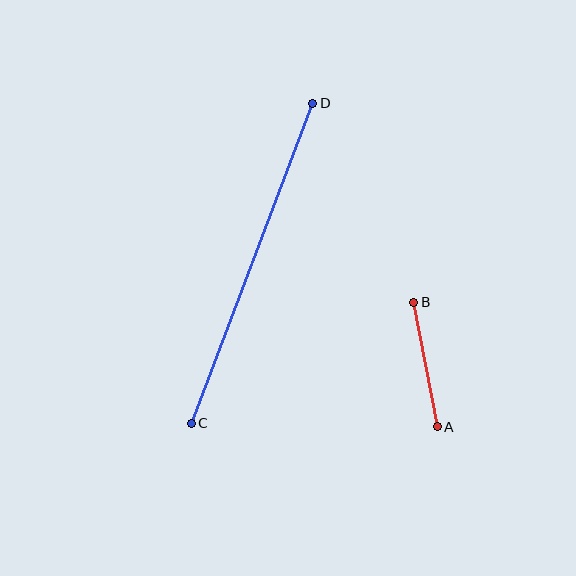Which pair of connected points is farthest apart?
Points C and D are farthest apart.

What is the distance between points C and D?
The distance is approximately 342 pixels.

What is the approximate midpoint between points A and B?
The midpoint is at approximately (426, 364) pixels.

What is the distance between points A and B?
The distance is approximately 127 pixels.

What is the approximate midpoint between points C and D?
The midpoint is at approximately (252, 263) pixels.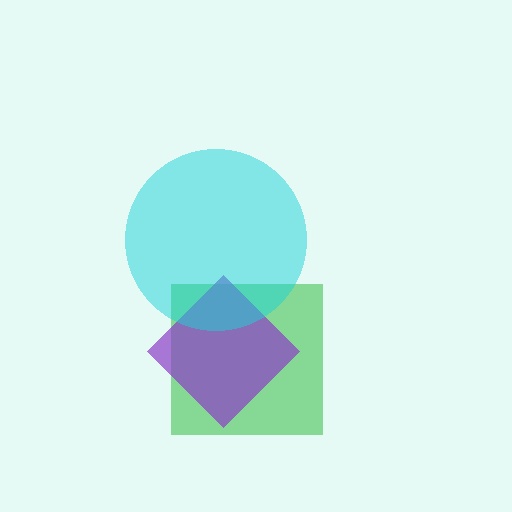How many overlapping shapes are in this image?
There are 3 overlapping shapes in the image.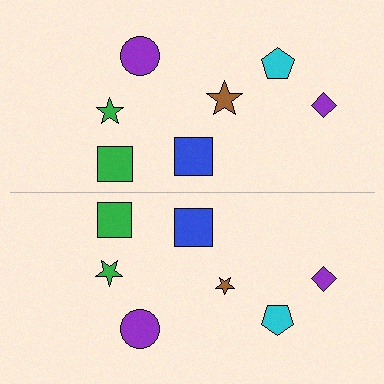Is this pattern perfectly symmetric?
No, the pattern is not perfectly symmetric. The brown star on the bottom side has a different size than its mirror counterpart.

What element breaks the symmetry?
The brown star on the bottom side has a different size than its mirror counterpart.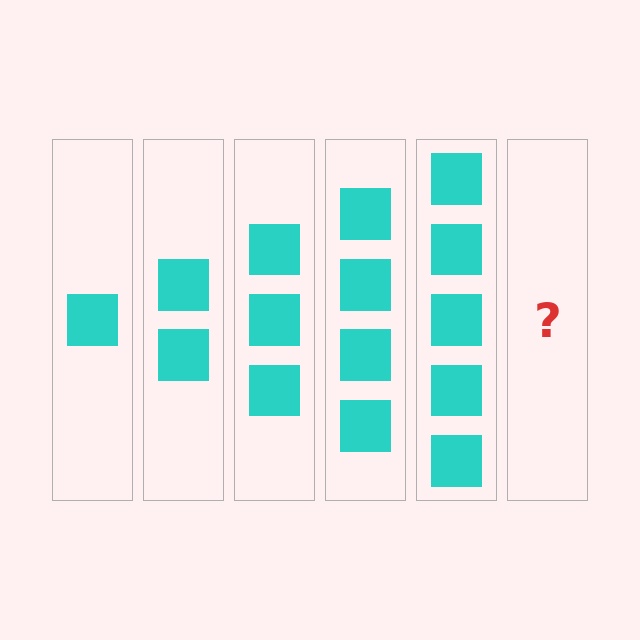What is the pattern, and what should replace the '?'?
The pattern is that each step adds one more square. The '?' should be 6 squares.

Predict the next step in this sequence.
The next step is 6 squares.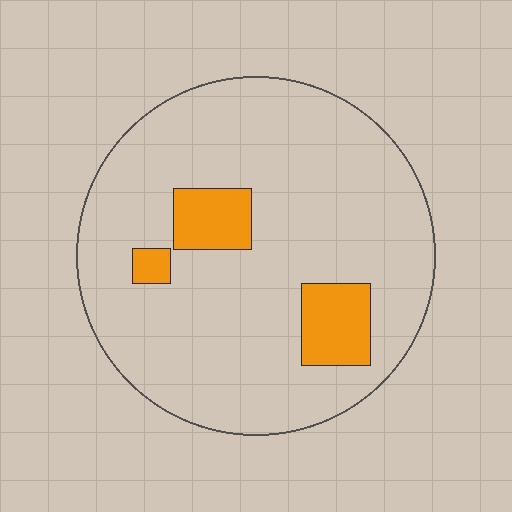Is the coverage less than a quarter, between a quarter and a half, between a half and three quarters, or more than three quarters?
Less than a quarter.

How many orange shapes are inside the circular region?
3.